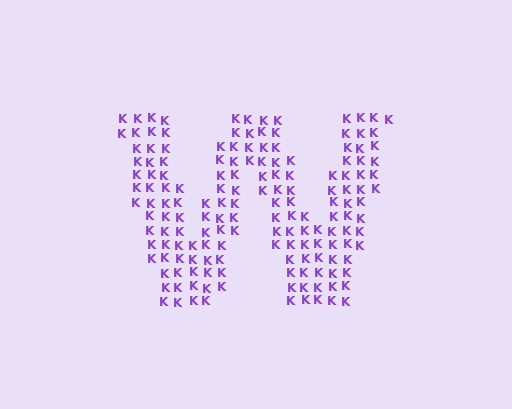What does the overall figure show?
The overall figure shows the letter W.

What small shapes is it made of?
It is made of small letter K's.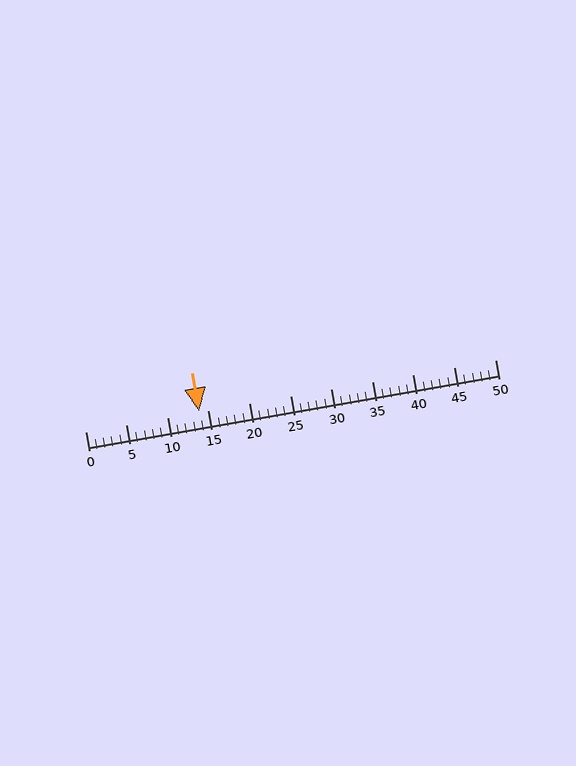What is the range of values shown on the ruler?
The ruler shows values from 0 to 50.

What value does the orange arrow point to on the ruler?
The orange arrow points to approximately 14.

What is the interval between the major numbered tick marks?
The major tick marks are spaced 5 units apart.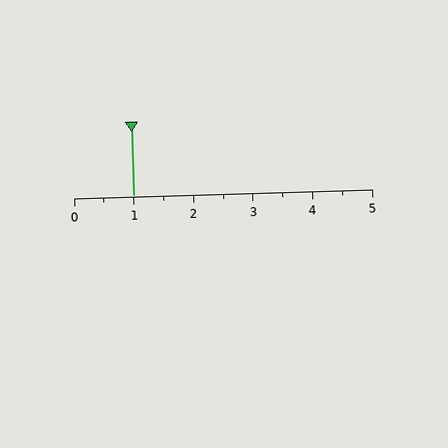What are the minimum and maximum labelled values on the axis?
The axis runs from 0 to 5.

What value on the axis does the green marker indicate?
The marker indicates approximately 1.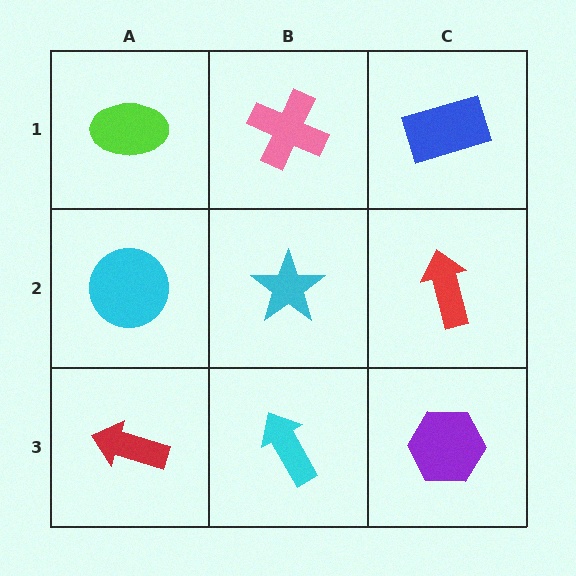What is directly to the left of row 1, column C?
A pink cross.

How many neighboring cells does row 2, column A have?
3.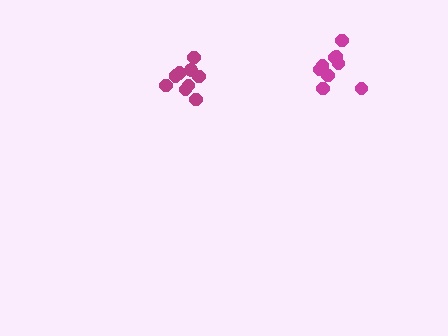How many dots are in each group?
Group 1: 9 dots, Group 2: 9 dots (18 total).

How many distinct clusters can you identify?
There are 2 distinct clusters.